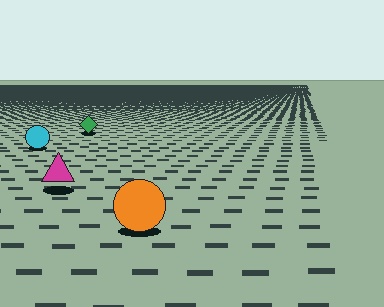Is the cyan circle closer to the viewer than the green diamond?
Yes. The cyan circle is closer — you can tell from the texture gradient: the ground texture is coarser near it.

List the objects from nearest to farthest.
From nearest to farthest: the orange circle, the magenta triangle, the cyan circle, the green diamond.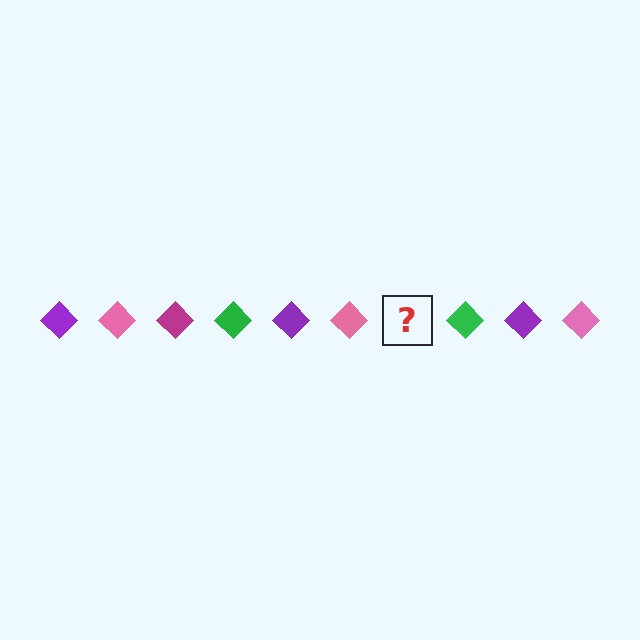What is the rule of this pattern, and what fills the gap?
The rule is that the pattern cycles through purple, pink, magenta, green diamonds. The gap should be filled with a magenta diamond.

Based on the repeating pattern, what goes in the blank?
The blank should be a magenta diamond.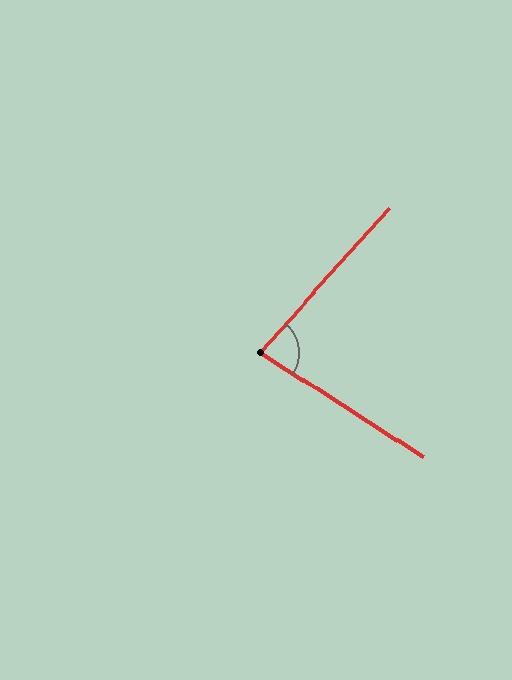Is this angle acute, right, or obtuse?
It is acute.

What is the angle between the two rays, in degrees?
Approximately 81 degrees.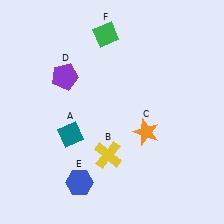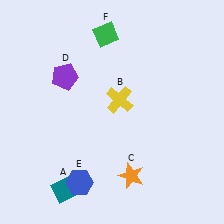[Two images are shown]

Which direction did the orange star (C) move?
The orange star (C) moved down.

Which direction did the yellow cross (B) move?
The yellow cross (B) moved up.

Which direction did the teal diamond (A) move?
The teal diamond (A) moved down.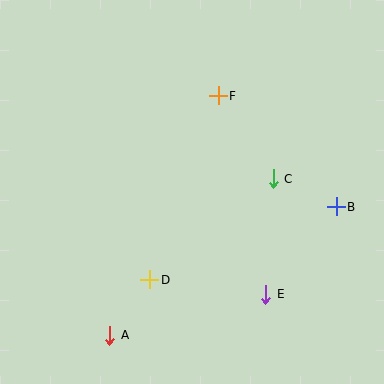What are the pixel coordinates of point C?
Point C is at (273, 179).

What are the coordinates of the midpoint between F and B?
The midpoint between F and B is at (277, 151).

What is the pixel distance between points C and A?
The distance between C and A is 226 pixels.